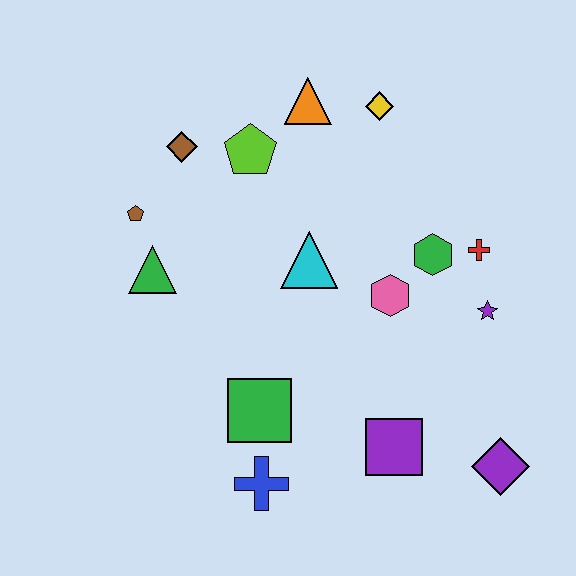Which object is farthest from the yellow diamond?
The blue cross is farthest from the yellow diamond.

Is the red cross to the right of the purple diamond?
No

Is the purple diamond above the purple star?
No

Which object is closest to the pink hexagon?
The green hexagon is closest to the pink hexagon.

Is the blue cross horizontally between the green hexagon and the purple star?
No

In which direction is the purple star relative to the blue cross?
The purple star is to the right of the blue cross.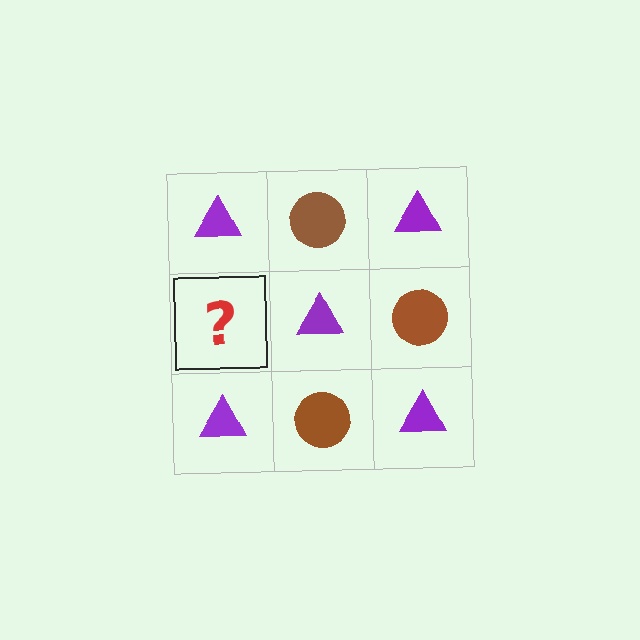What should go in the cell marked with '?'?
The missing cell should contain a brown circle.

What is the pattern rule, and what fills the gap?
The rule is that it alternates purple triangle and brown circle in a checkerboard pattern. The gap should be filled with a brown circle.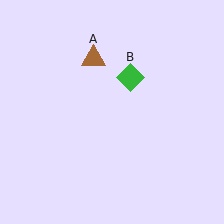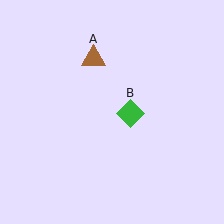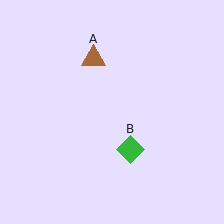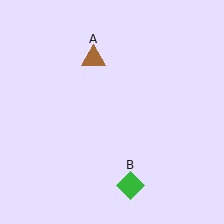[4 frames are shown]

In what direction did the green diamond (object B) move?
The green diamond (object B) moved down.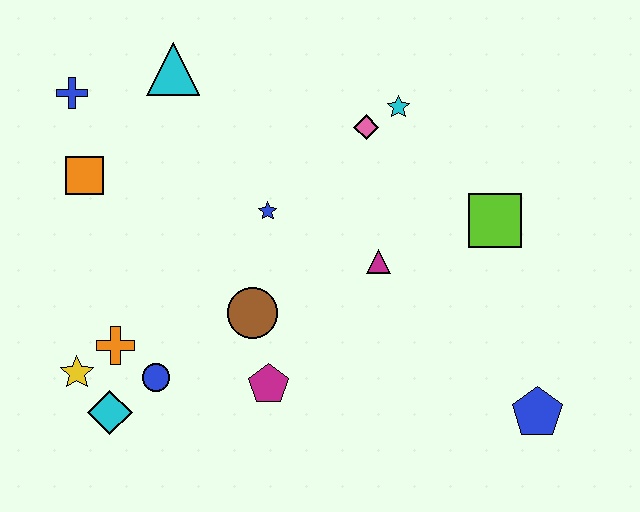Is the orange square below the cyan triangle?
Yes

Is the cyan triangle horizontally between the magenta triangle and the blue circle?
Yes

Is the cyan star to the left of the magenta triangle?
No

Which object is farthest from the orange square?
The blue pentagon is farthest from the orange square.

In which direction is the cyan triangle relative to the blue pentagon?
The cyan triangle is to the left of the blue pentagon.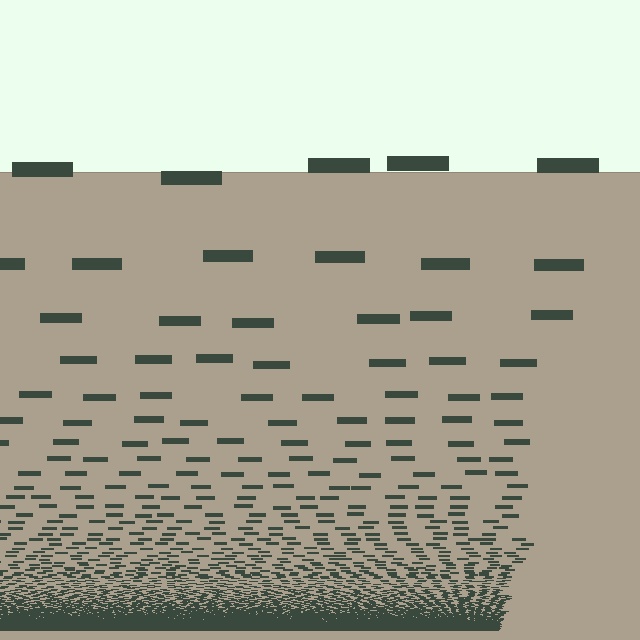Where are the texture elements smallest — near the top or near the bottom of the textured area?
Near the bottom.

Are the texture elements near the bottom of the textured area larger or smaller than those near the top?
Smaller. The gradient is inverted — elements near the bottom are smaller and denser.